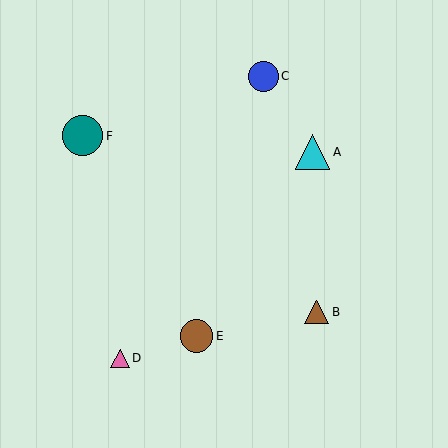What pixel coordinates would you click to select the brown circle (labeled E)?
Click at (197, 336) to select the brown circle E.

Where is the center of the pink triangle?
The center of the pink triangle is at (120, 358).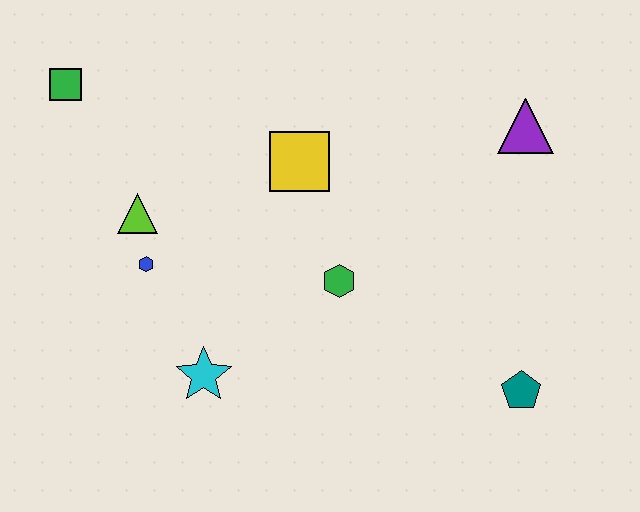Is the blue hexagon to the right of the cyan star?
No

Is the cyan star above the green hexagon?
No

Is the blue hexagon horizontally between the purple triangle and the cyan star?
No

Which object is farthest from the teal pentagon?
The green square is farthest from the teal pentagon.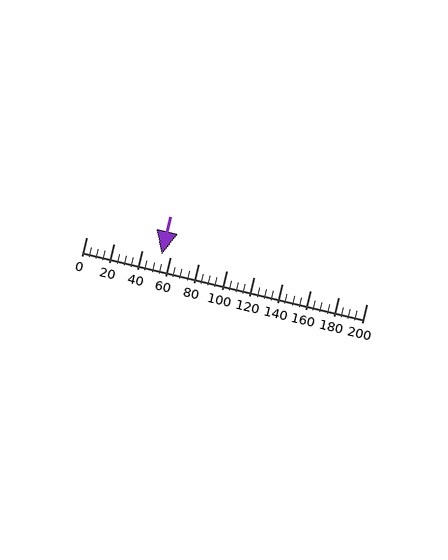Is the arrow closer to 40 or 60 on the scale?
The arrow is closer to 60.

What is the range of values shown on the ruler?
The ruler shows values from 0 to 200.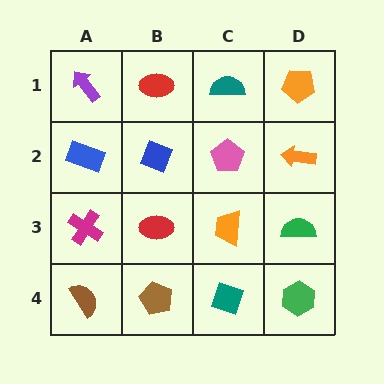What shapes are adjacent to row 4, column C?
An orange trapezoid (row 3, column C), a brown pentagon (row 4, column B), a green hexagon (row 4, column D).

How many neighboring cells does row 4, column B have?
3.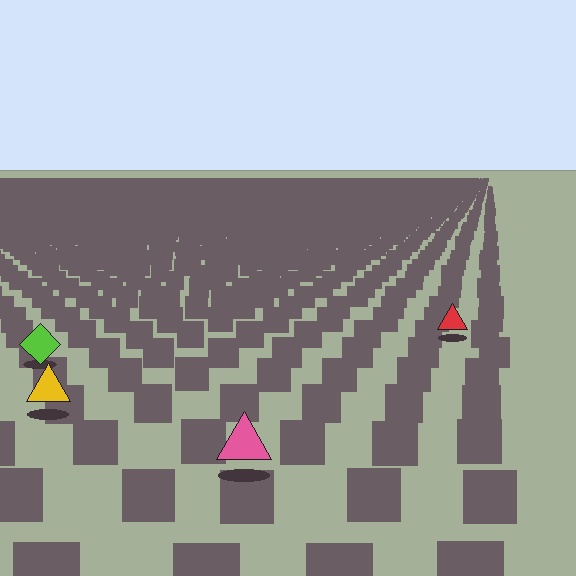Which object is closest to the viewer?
The pink triangle is closest. The texture marks near it are larger and more spread out.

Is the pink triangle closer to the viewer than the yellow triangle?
Yes. The pink triangle is closer — you can tell from the texture gradient: the ground texture is coarser near it.